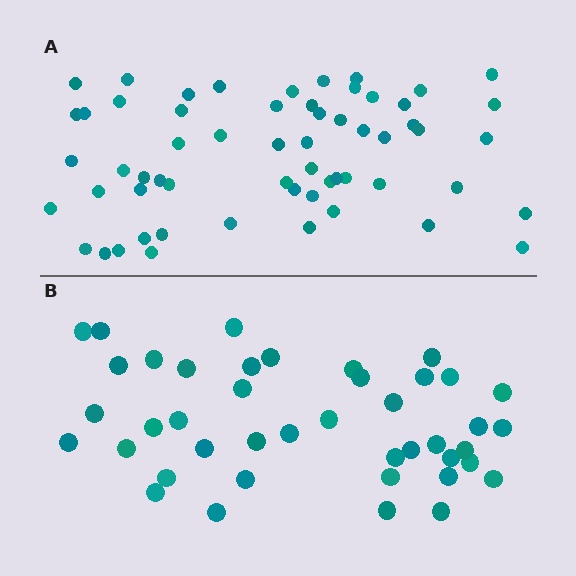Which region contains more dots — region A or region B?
Region A (the top region) has more dots.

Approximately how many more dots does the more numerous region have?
Region A has approximately 15 more dots than region B.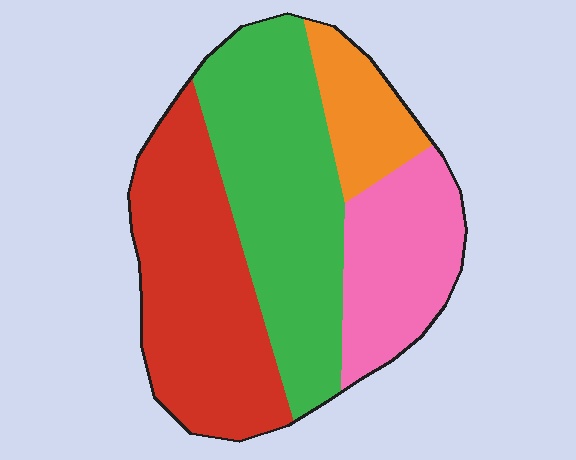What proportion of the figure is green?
Green covers 36% of the figure.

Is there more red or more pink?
Red.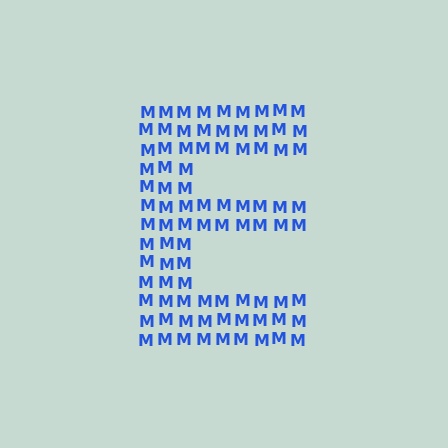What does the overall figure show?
The overall figure shows the letter E.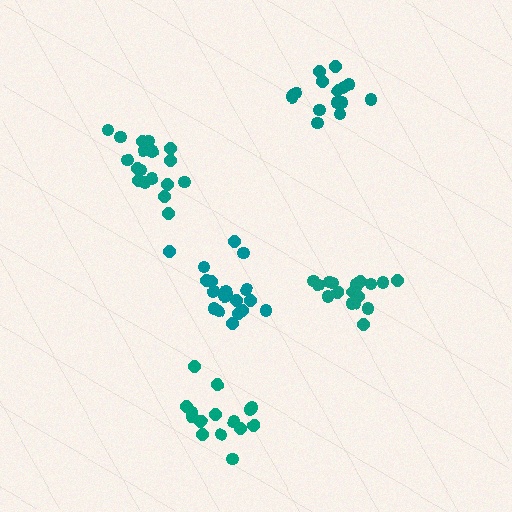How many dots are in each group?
Group 1: 15 dots, Group 2: 18 dots, Group 3: 19 dots, Group 4: 18 dots, Group 5: 14 dots (84 total).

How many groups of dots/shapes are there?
There are 5 groups.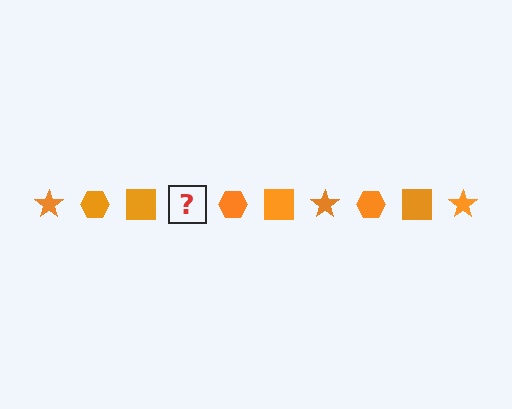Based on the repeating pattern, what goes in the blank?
The blank should be an orange star.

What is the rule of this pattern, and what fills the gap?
The rule is that the pattern cycles through star, hexagon, square shapes in orange. The gap should be filled with an orange star.